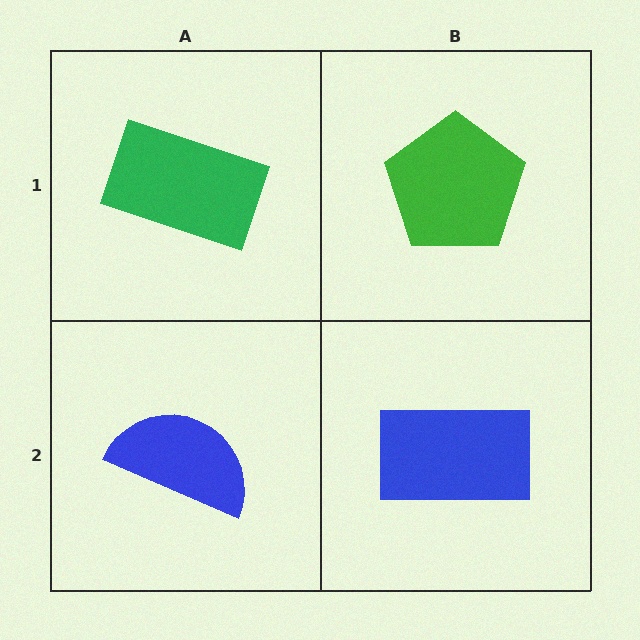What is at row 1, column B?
A green pentagon.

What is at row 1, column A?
A green rectangle.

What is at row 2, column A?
A blue semicircle.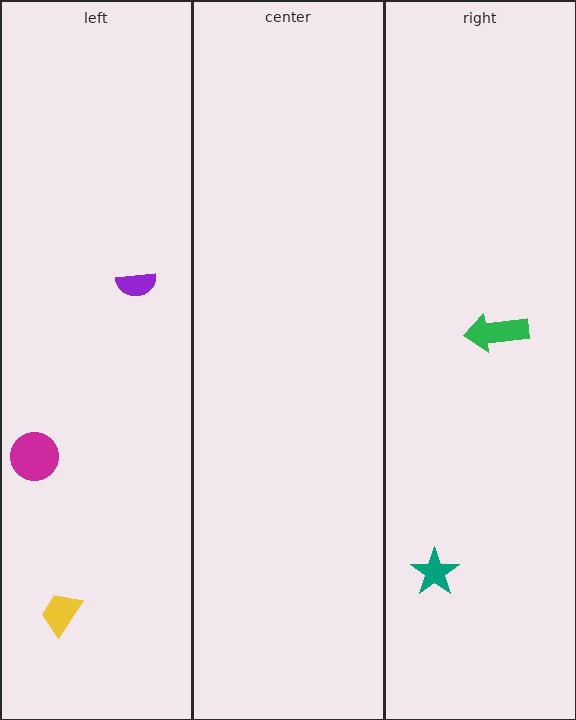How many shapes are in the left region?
3.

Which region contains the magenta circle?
The left region.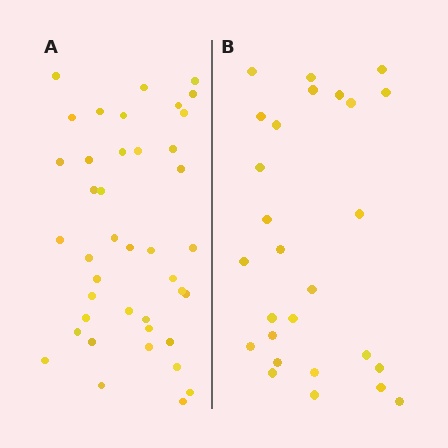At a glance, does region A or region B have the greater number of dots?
Region A (the left region) has more dots.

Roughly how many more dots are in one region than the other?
Region A has approximately 15 more dots than region B.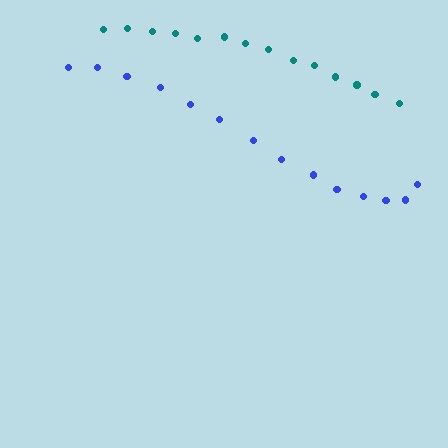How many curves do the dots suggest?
There are 2 distinct paths.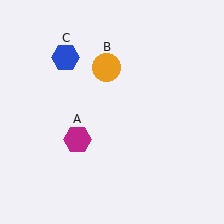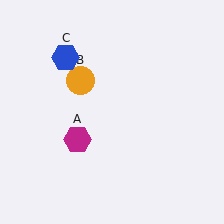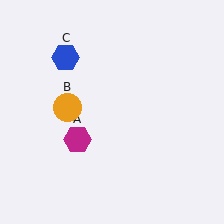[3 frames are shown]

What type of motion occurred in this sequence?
The orange circle (object B) rotated counterclockwise around the center of the scene.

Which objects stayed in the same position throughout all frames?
Magenta hexagon (object A) and blue hexagon (object C) remained stationary.